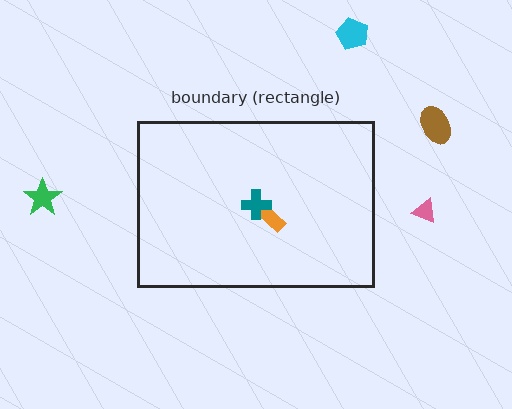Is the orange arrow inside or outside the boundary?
Inside.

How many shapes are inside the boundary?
2 inside, 4 outside.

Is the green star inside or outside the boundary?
Outside.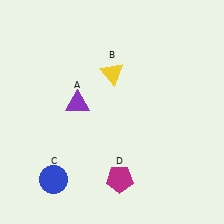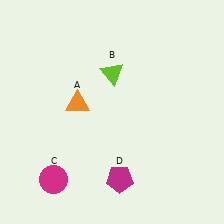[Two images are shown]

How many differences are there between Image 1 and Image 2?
There are 3 differences between the two images.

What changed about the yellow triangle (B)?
In Image 1, B is yellow. In Image 2, it changed to lime.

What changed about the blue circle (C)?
In Image 1, C is blue. In Image 2, it changed to magenta.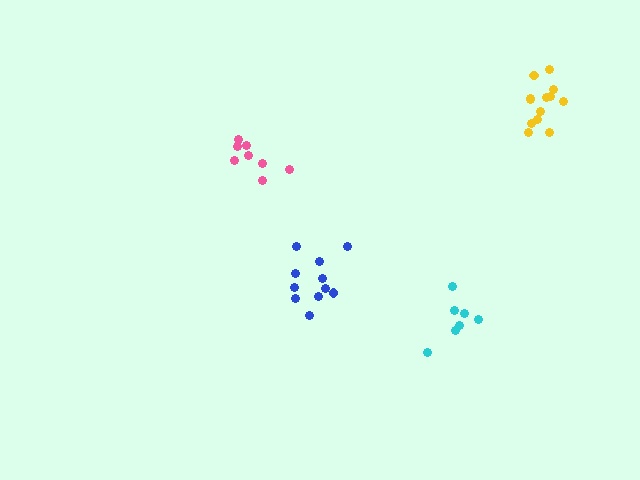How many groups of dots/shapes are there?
There are 4 groups.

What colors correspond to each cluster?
The clusters are colored: pink, cyan, yellow, blue.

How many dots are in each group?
Group 1: 8 dots, Group 2: 7 dots, Group 3: 13 dots, Group 4: 11 dots (39 total).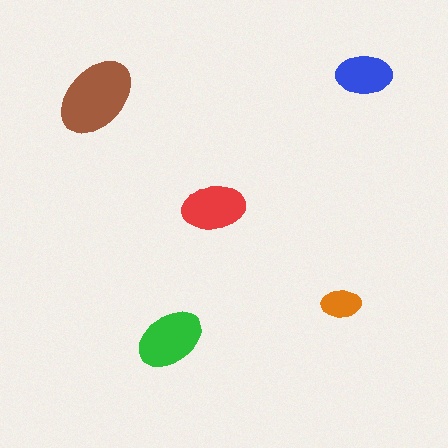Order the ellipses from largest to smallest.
the brown one, the green one, the red one, the blue one, the orange one.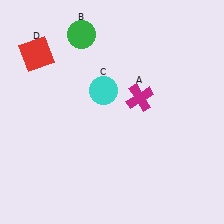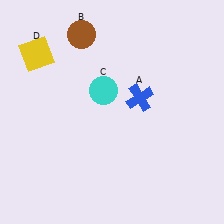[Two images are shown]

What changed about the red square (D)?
In Image 1, D is red. In Image 2, it changed to yellow.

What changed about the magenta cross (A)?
In Image 1, A is magenta. In Image 2, it changed to blue.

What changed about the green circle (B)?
In Image 1, B is green. In Image 2, it changed to brown.